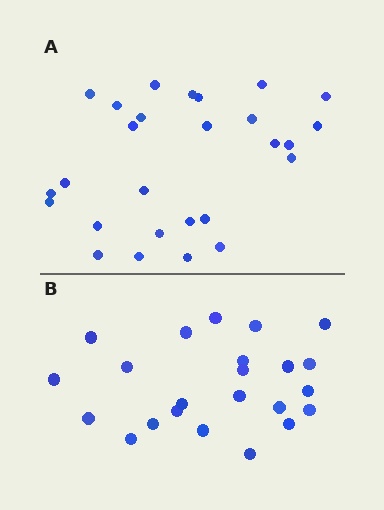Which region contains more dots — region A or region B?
Region A (the top region) has more dots.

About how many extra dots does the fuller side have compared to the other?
Region A has about 4 more dots than region B.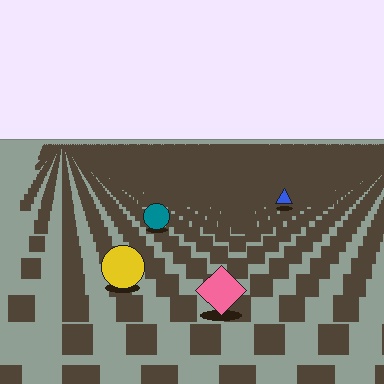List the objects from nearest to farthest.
From nearest to farthest: the pink diamond, the yellow circle, the teal circle, the blue triangle.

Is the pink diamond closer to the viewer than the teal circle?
Yes. The pink diamond is closer — you can tell from the texture gradient: the ground texture is coarser near it.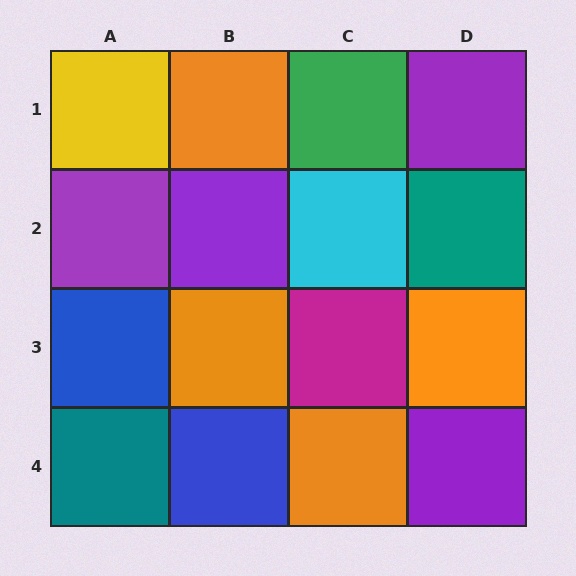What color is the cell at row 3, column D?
Orange.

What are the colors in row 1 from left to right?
Yellow, orange, green, purple.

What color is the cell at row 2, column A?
Purple.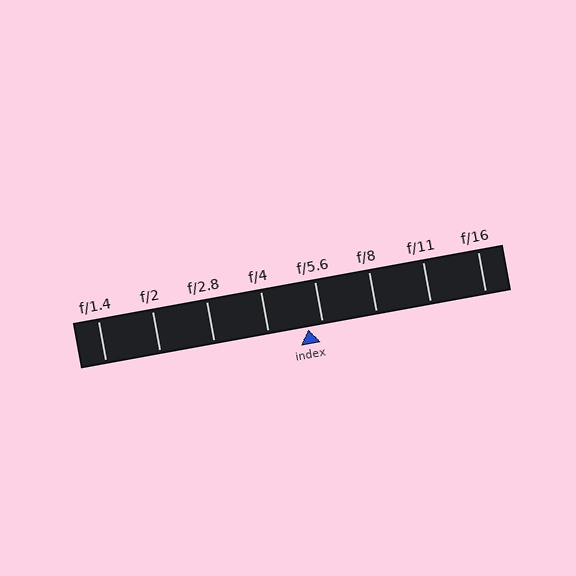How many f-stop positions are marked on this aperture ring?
There are 8 f-stop positions marked.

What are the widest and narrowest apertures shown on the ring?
The widest aperture shown is f/1.4 and the narrowest is f/16.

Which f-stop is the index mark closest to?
The index mark is closest to f/5.6.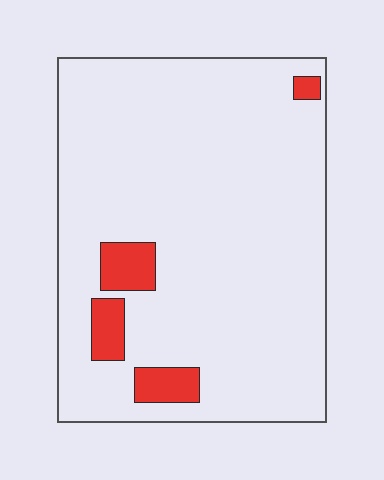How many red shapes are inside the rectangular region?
4.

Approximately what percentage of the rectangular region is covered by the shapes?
Approximately 10%.